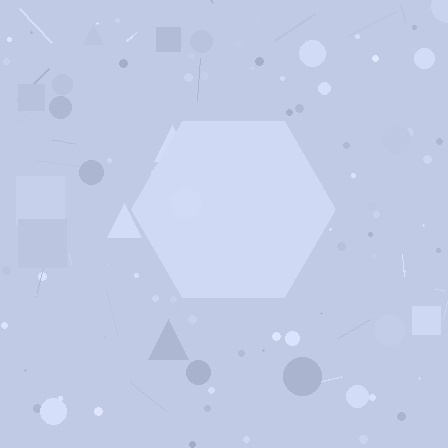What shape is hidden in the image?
A hexagon is hidden in the image.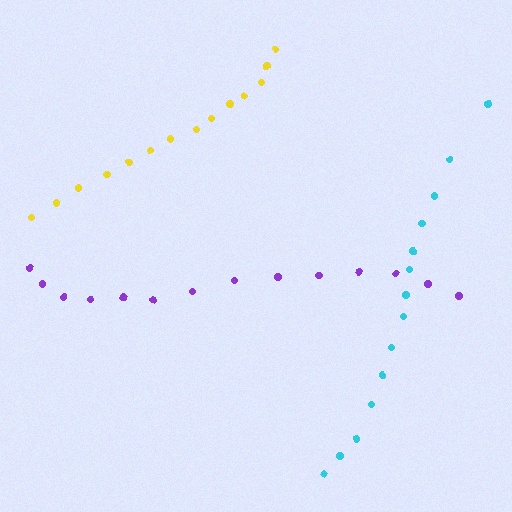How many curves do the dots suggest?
There are 3 distinct paths.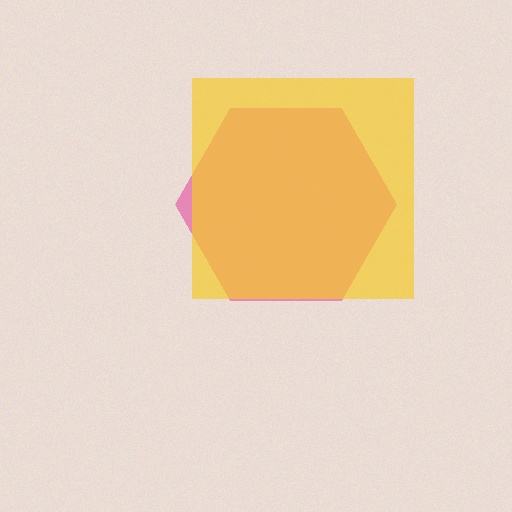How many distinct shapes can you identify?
There are 2 distinct shapes: a pink hexagon, a yellow square.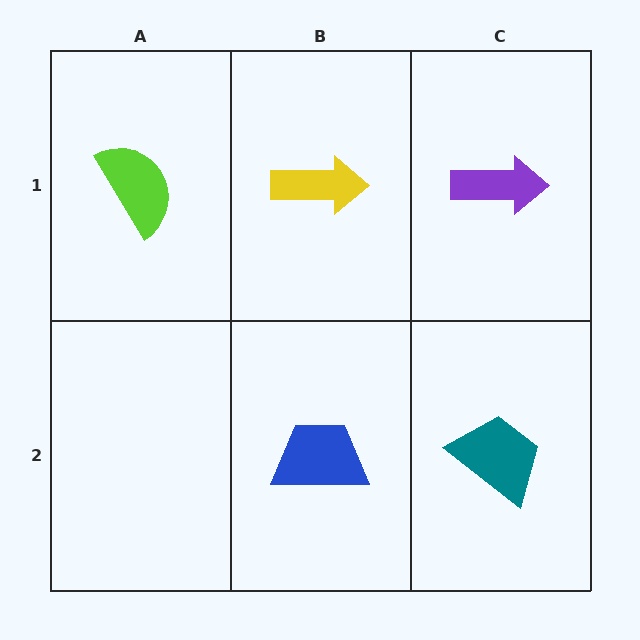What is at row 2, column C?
A teal trapezoid.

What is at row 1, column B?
A yellow arrow.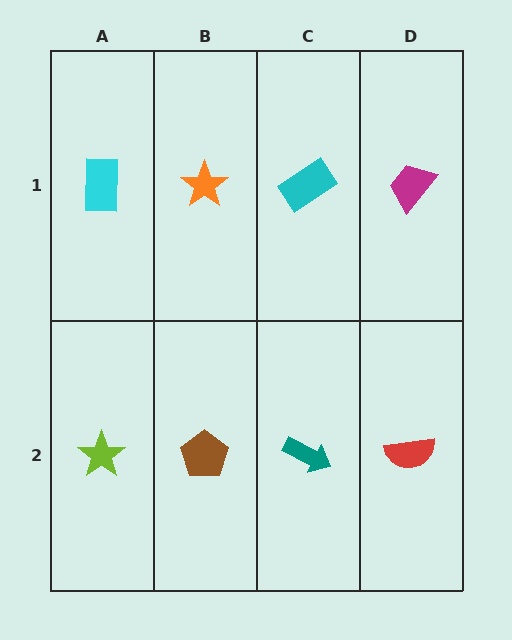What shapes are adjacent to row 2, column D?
A magenta trapezoid (row 1, column D), a teal arrow (row 2, column C).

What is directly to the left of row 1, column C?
An orange star.